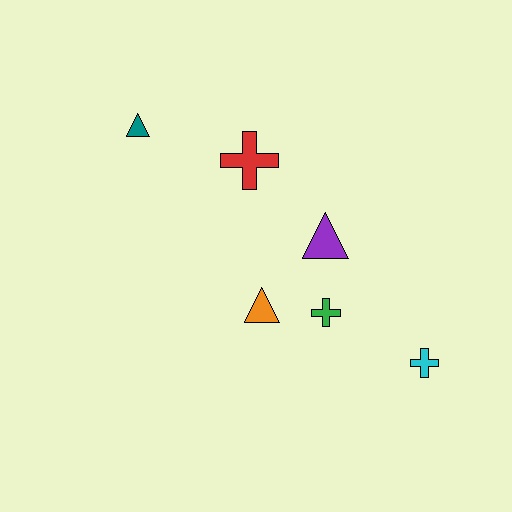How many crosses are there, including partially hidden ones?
There are 3 crosses.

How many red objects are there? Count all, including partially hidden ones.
There is 1 red object.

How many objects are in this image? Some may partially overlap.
There are 6 objects.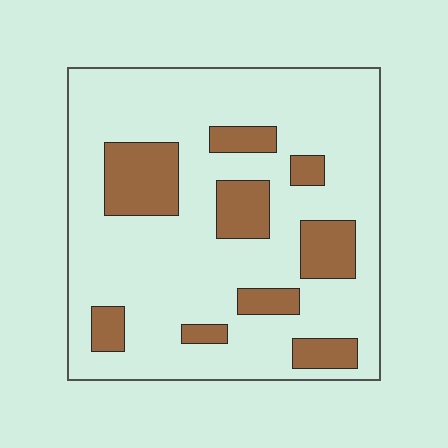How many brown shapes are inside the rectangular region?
9.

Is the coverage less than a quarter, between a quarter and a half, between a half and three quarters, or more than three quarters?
Less than a quarter.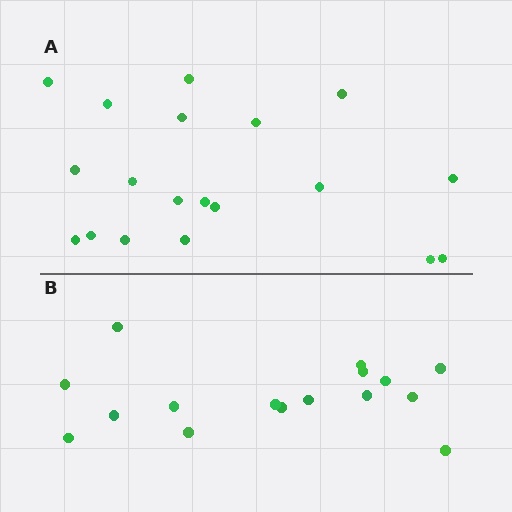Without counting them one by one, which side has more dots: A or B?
Region A (the top region) has more dots.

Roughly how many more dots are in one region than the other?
Region A has just a few more — roughly 2 or 3 more dots than region B.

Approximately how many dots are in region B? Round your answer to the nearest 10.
About 20 dots. (The exact count is 16, which rounds to 20.)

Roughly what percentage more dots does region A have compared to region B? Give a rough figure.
About 20% more.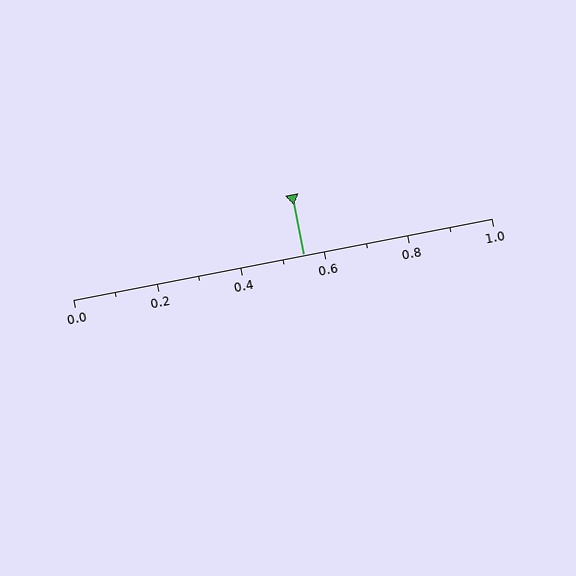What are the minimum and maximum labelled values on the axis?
The axis runs from 0.0 to 1.0.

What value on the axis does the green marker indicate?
The marker indicates approximately 0.55.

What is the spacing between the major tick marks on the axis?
The major ticks are spaced 0.2 apart.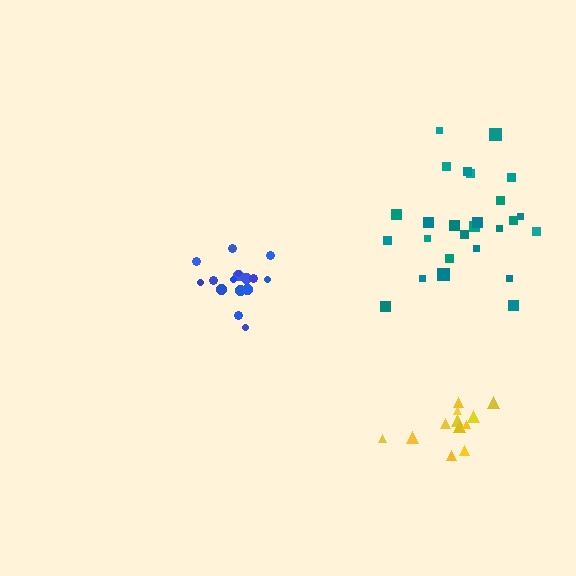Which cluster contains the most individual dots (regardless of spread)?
Teal (26).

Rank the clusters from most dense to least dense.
blue, yellow, teal.